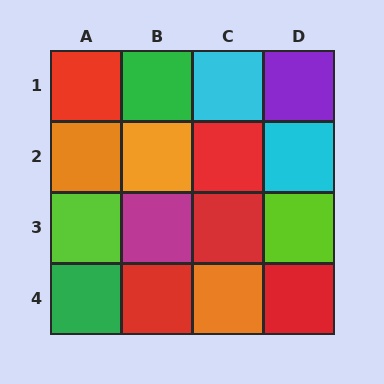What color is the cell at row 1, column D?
Purple.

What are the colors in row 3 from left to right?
Lime, magenta, red, lime.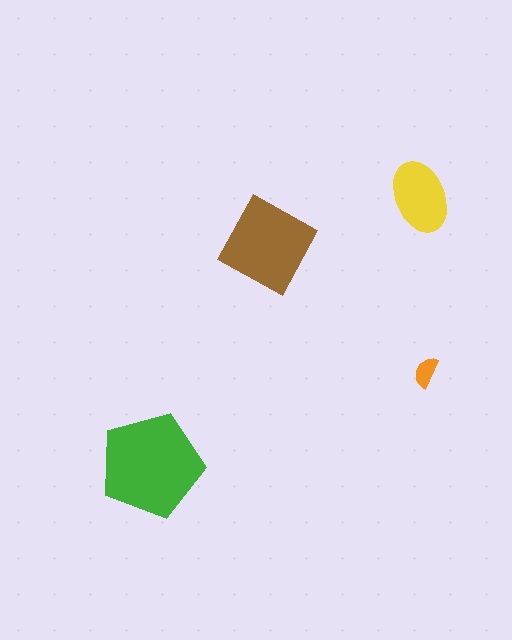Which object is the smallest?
The orange semicircle.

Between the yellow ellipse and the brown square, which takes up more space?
The brown square.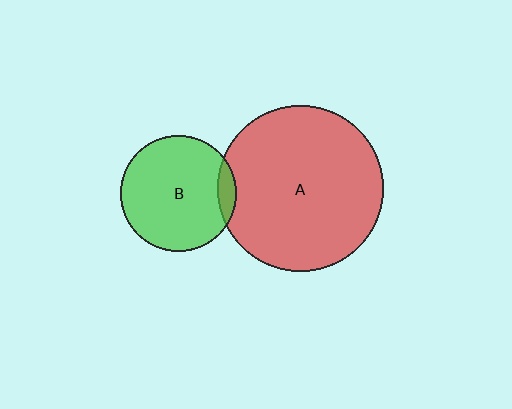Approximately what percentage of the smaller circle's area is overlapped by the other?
Approximately 10%.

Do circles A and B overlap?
Yes.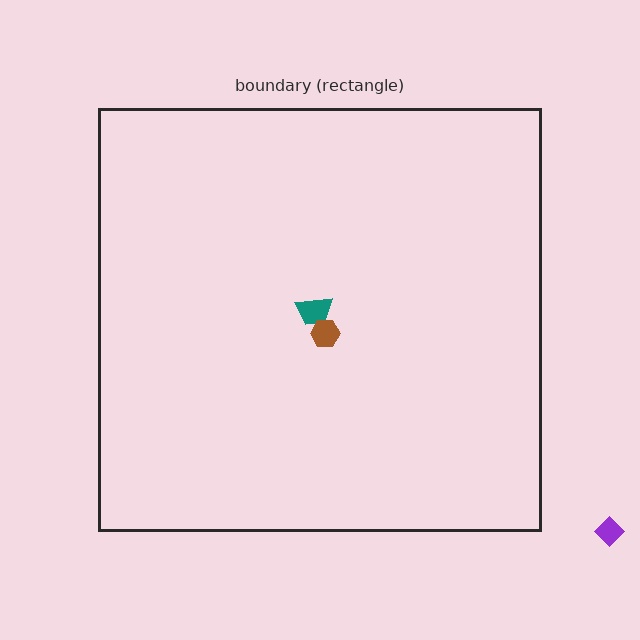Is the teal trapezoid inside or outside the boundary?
Inside.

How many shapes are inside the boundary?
2 inside, 1 outside.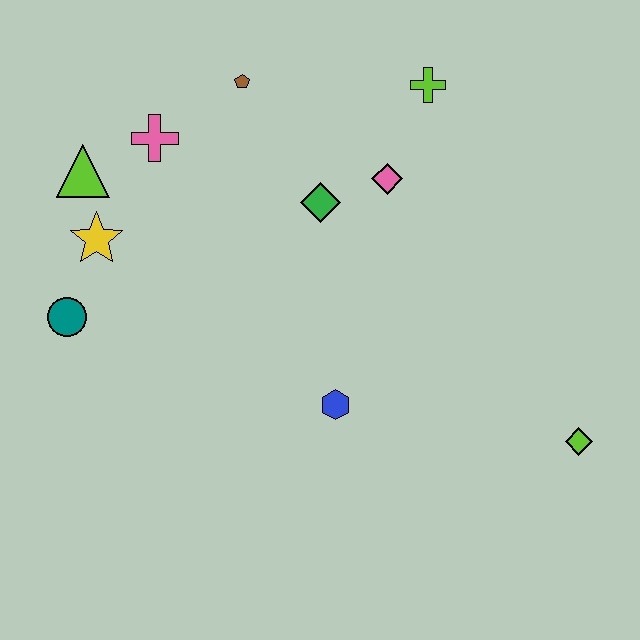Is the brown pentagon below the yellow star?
No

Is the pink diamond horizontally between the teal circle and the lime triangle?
No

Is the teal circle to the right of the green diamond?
No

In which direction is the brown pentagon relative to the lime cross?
The brown pentagon is to the left of the lime cross.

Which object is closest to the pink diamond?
The green diamond is closest to the pink diamond.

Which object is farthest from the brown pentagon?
The lime diamond is farthest from the brown pentagon.